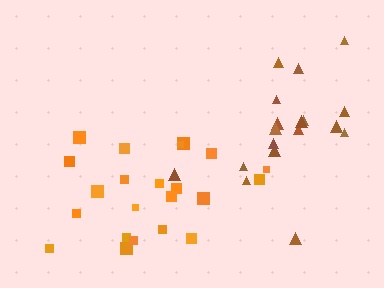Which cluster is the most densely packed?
Orange.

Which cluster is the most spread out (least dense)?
Brown.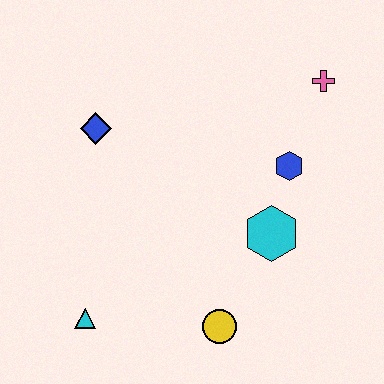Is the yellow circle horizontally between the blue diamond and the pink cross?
Yes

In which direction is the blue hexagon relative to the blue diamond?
The blue hexagon is to the right of the blue diamond.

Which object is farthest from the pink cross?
The cyan triangle is farthest from the pink cross.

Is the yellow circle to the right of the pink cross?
No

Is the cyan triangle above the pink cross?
No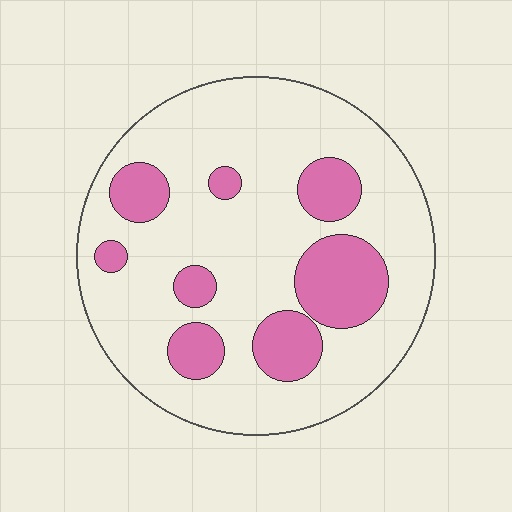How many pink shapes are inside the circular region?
8.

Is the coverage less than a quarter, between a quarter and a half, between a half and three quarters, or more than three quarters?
Less than a quarter.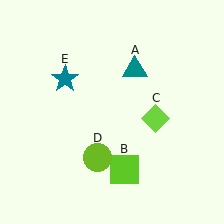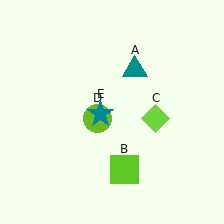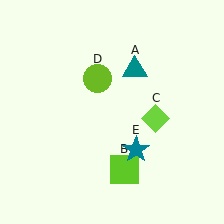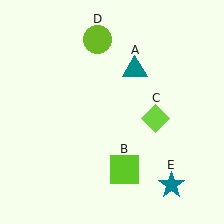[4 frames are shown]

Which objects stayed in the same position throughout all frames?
Teal triangle (object A) and lime square (object B) and lime diamond (object C) remained stationary.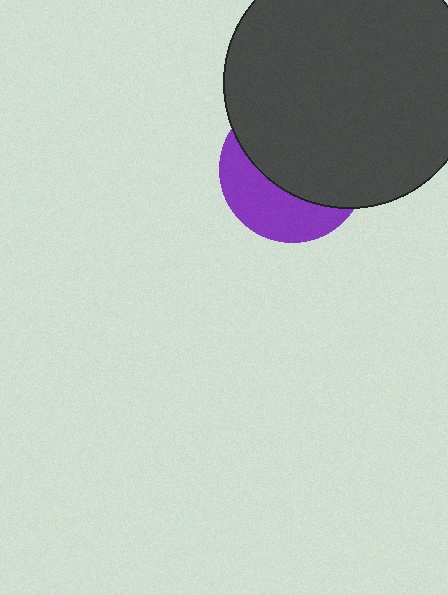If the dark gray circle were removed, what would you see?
You would see the complete purple circle.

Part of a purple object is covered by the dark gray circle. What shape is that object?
It is a circle.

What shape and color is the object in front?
The object in front is a dark gray circle.